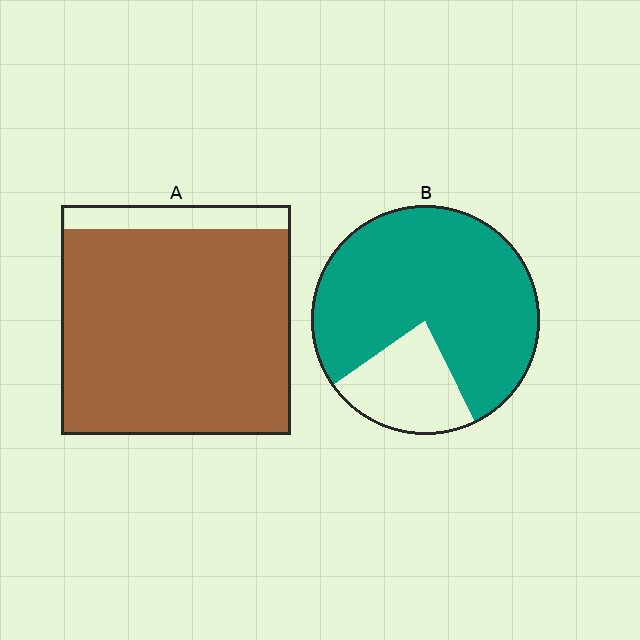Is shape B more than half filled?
Yes.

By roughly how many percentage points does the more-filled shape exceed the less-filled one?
By roughly 10 percentage points (A over B).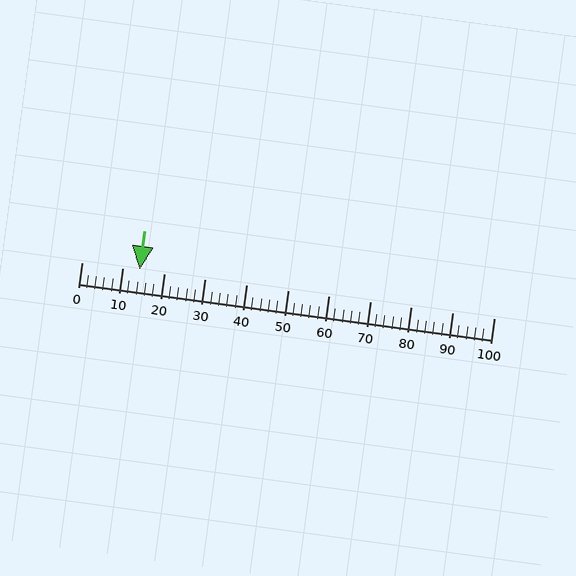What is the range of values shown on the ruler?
The ruler shows values from 0 to 100.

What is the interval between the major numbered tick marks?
The major tick marks are spaced 10 units apart.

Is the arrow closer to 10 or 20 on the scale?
The arrow is closer to 10.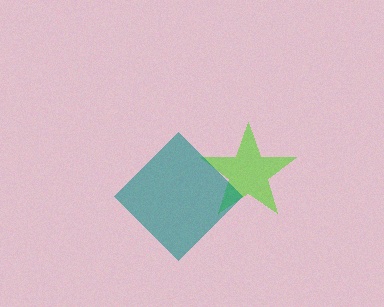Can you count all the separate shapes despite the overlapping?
Yes, there are 2 separate shapes.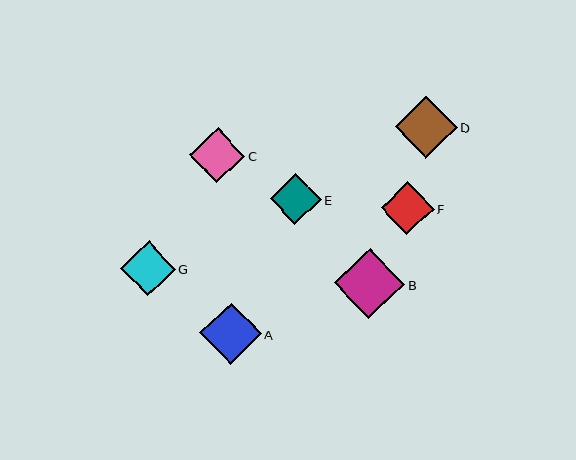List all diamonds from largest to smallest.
From largest to smallest: B, D, A, C, G, F, E.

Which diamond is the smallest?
Diamond E is the smallest with a size of approximately 51 pixels.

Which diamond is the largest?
Diamond B is the largest with a size of approximately 70 pixels.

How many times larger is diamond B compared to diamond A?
Diamond B is approximately 1.1 times the size of diamond A.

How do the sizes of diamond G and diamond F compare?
Diamond G and diamond F are approximately the same size.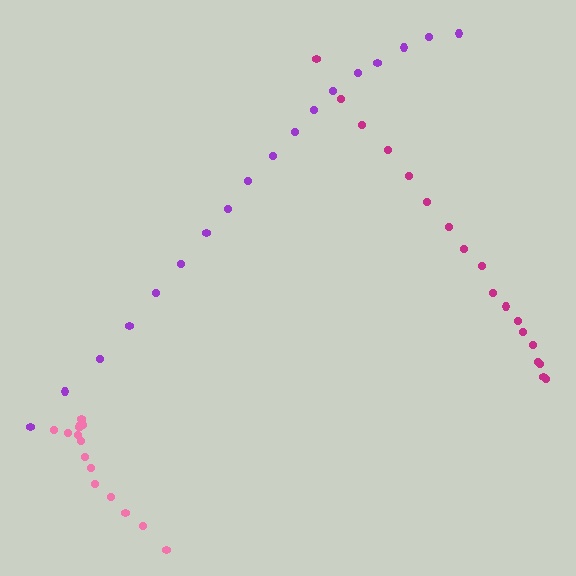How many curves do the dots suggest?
There are 3 distinct paths.